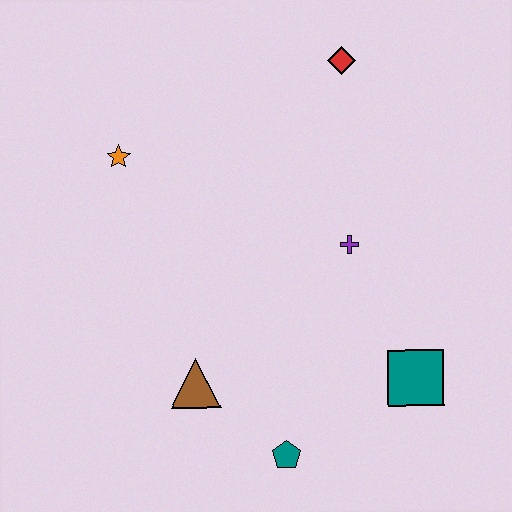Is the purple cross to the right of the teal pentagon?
Yes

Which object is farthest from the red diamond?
The teal pentagon is farthest from the red diamond.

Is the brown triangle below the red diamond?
Yes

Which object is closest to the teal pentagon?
The brown triangle is closest to the teal pentagon.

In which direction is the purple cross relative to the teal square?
The purple cross is above the teal square.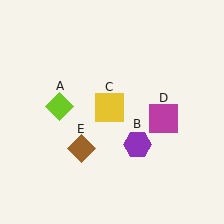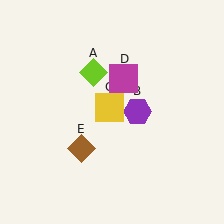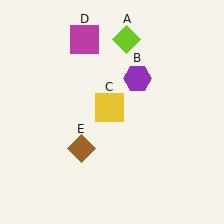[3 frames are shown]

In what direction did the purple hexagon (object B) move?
The purple hexagon (object B) moved up.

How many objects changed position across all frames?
3 objects changed position: lime diamond (object A), purple hexagon (object B), magenta square (object D).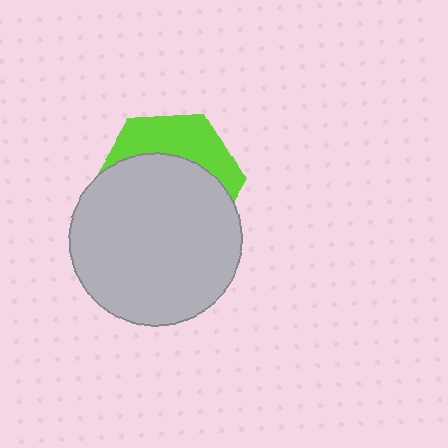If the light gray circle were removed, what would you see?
You would see the complete lime hexagon.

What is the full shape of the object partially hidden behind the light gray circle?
The partially hidden object is a lime hexagon.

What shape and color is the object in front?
The object in front is a light gray circle.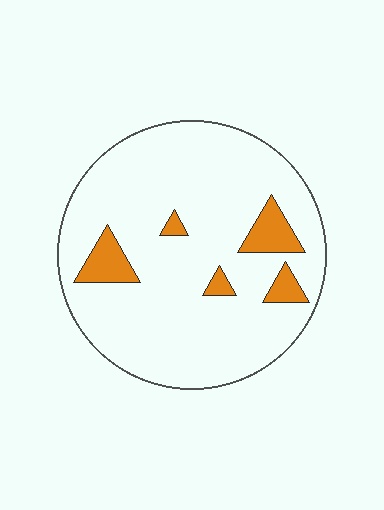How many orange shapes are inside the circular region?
5.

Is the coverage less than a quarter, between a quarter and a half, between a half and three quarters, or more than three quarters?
Less than a quarter.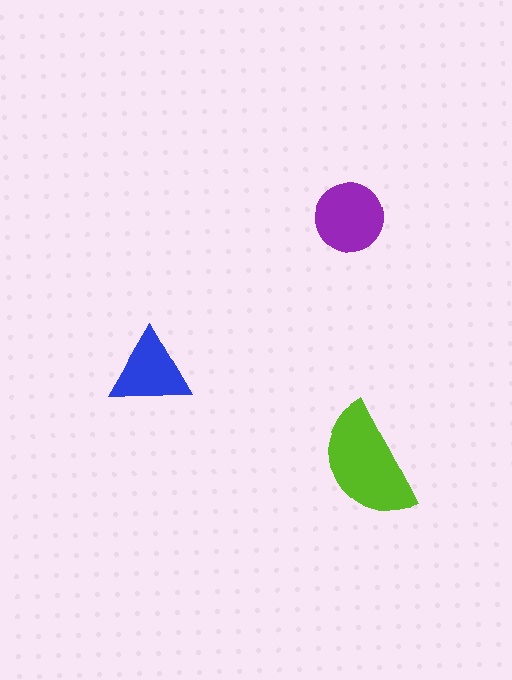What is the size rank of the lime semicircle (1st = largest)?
1st.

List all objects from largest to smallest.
The lime semicircle, the purple circle, the blue triangle.